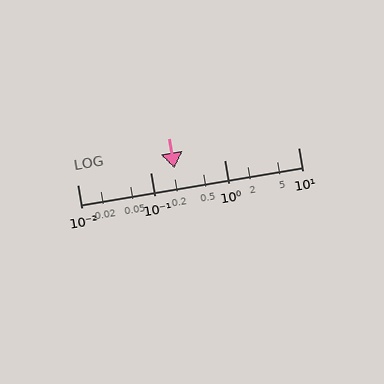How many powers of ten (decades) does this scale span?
The scale spans 3 decades, from 0.01 to 10.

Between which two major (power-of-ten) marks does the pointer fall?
The pointer is between 0.1 and 1.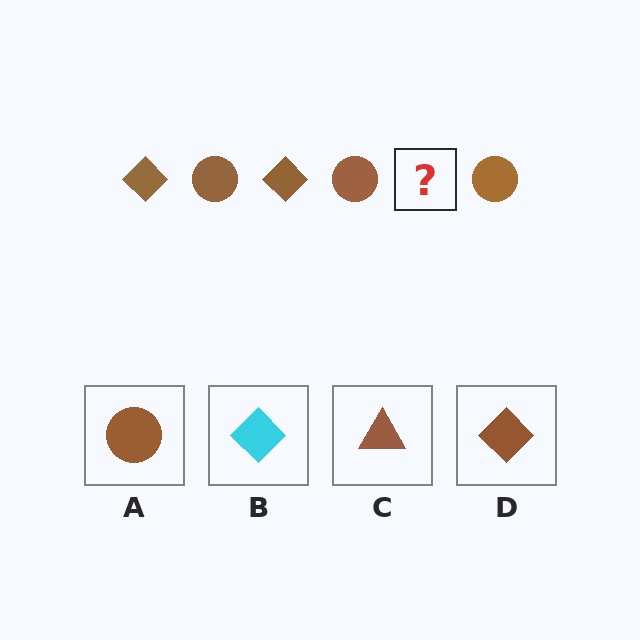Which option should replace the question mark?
Option D.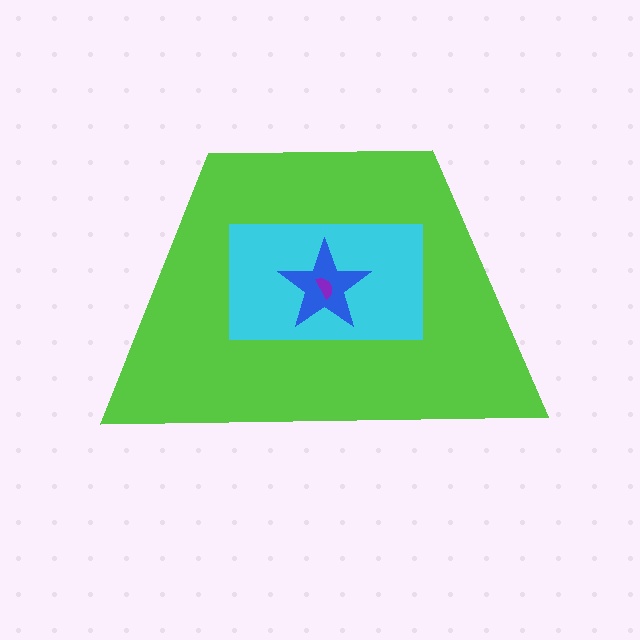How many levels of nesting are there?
4.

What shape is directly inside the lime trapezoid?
The cyan rectangle.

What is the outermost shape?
The lime trapezoid.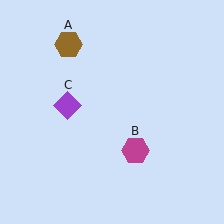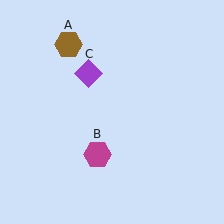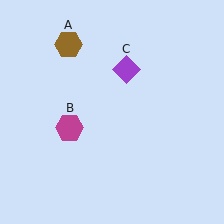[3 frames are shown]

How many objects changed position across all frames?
2 objects changed position: magenta hexagon (object B), purple diamond (object C).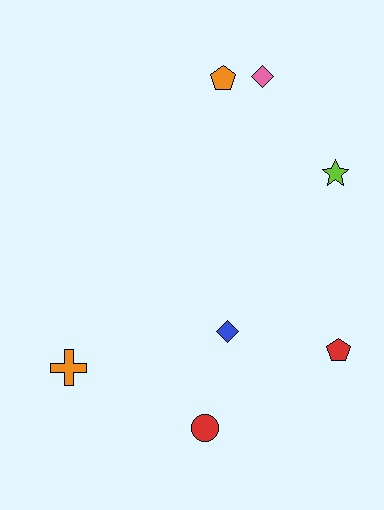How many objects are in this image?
There are 7 objects.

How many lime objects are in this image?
There is 1 lime object.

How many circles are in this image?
There is 1 circle.